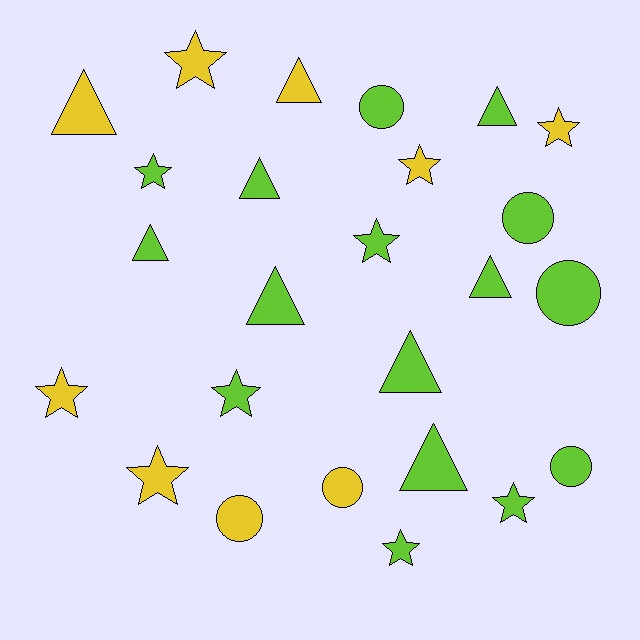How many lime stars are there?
There are 5 lime stars.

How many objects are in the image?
There are 25 objects.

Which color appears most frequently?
Lime, with 16 objects.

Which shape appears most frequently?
Star, with 10 objects.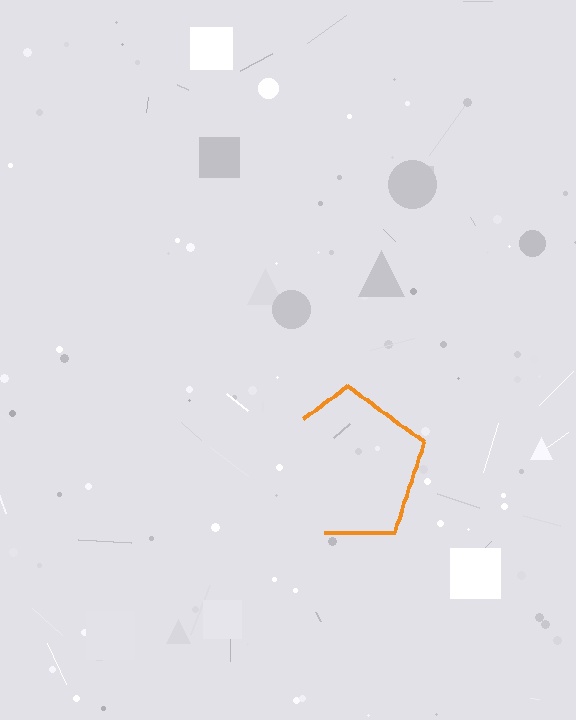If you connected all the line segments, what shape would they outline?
They would outline a pentagon.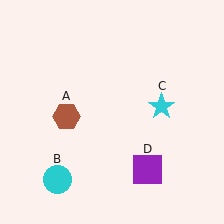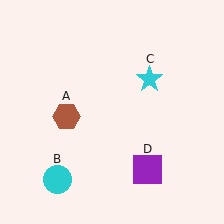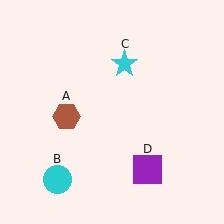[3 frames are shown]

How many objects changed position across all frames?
1 object changed position: cyan star (object C).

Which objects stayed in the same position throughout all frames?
Brown hexagon (object A) and cyan circle (object B) and purple square (object D) remained stationary.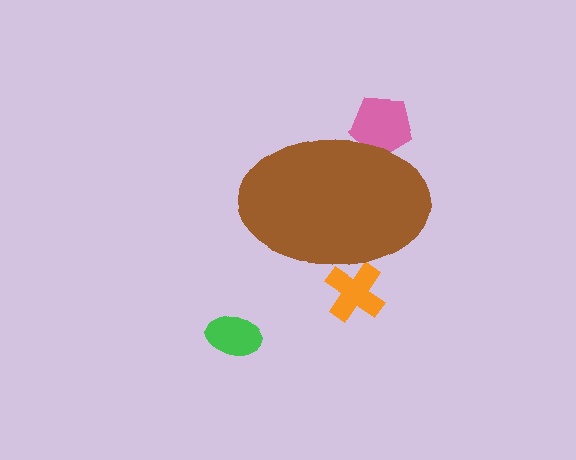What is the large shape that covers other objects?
A brown ellipse.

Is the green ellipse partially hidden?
No, the green ellipse is fully visible.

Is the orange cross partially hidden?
Yes, the orange cross is partially hidden behind the brown ellipse.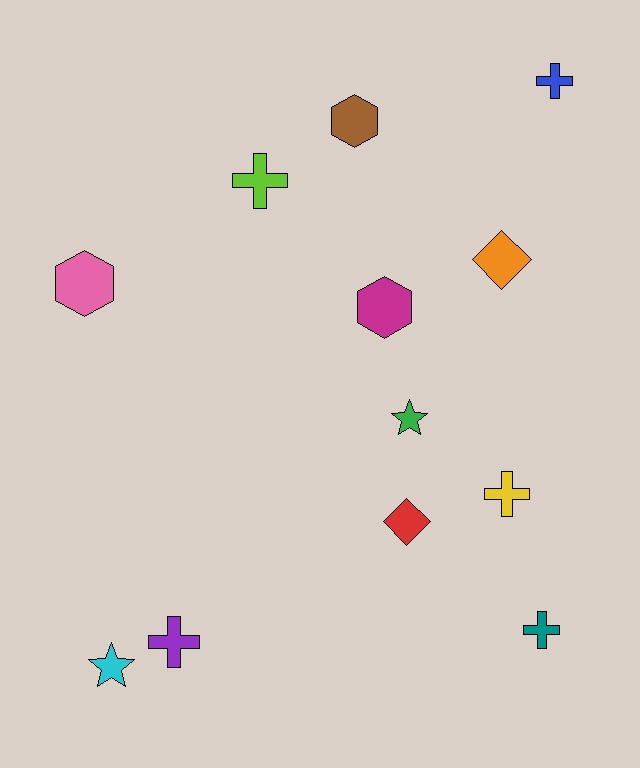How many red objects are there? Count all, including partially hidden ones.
There is 1 red object.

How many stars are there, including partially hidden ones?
There are 2 stars.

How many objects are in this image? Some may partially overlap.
There are 12 objects.